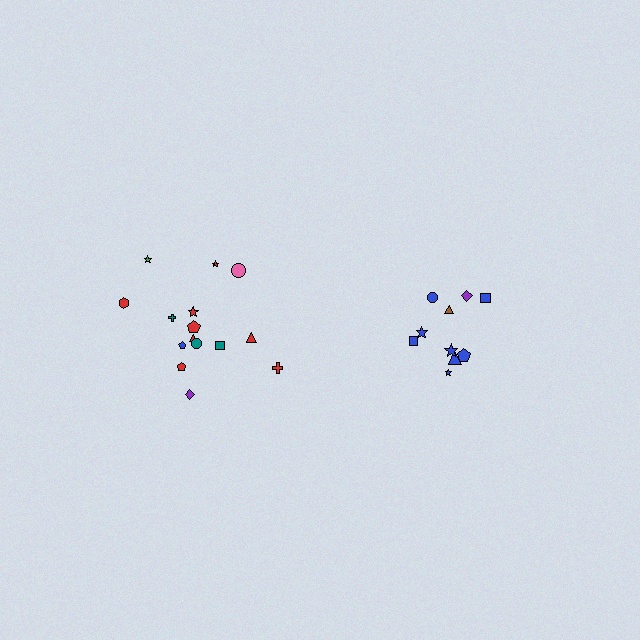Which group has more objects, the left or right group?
The left group.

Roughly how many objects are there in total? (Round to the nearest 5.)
Roughly 25 objects in total.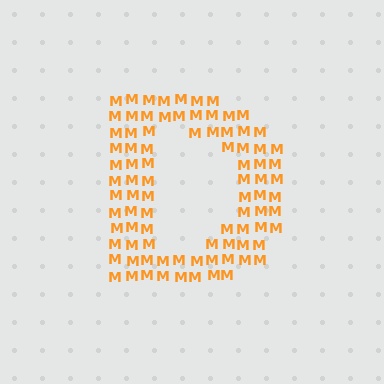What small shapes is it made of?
It is made of small letter M's.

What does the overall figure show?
The overall figure shows the letter D.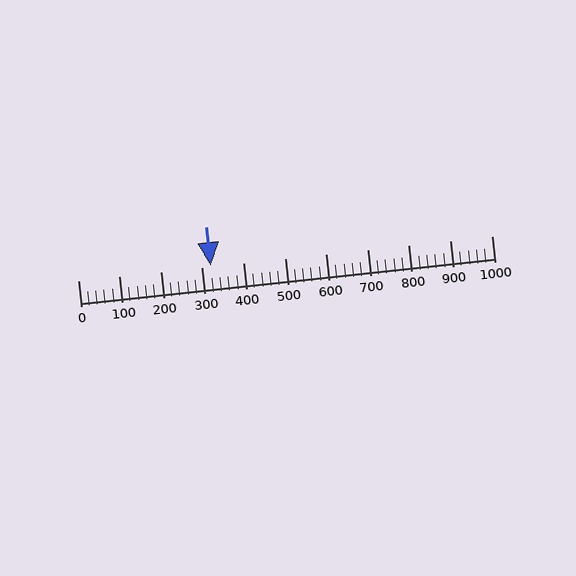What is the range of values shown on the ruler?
The ruler shows values from 0 to 1000.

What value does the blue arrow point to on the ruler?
The blue arrow points to approximately 320.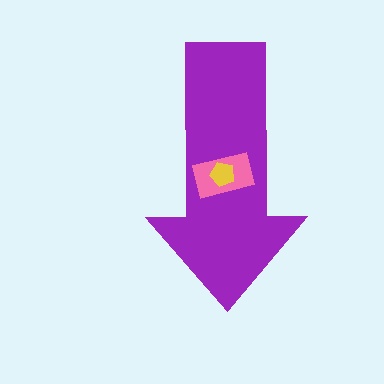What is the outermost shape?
The purple arrow.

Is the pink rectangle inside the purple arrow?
Yes.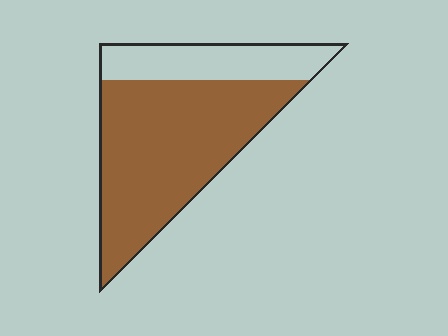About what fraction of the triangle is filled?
About three quarters (3/4).